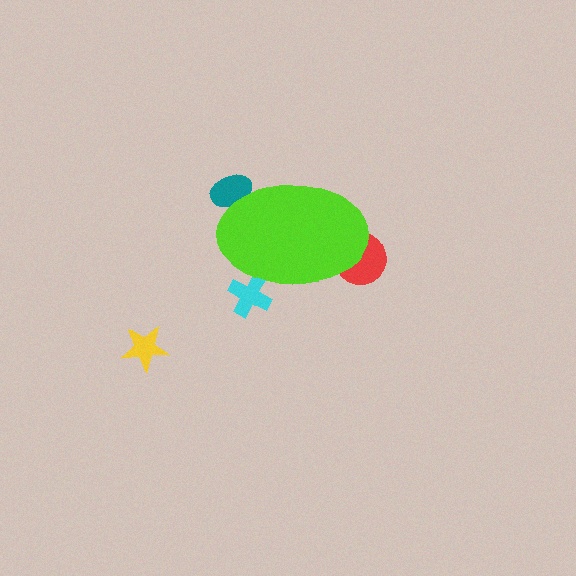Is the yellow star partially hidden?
No, the yellow star is fully visible.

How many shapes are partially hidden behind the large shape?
3 shapes are partially hidden.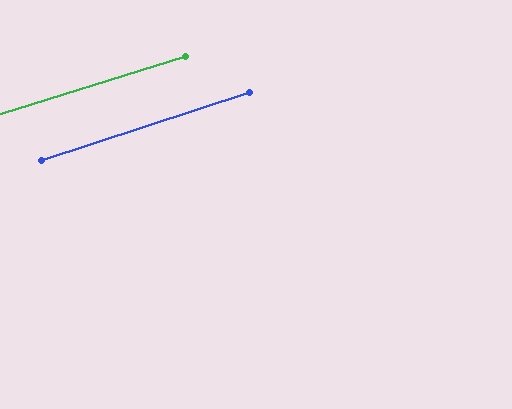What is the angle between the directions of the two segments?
Approximately 1 degree.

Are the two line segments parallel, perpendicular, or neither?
Parallel — their directions differ by only 0.8°.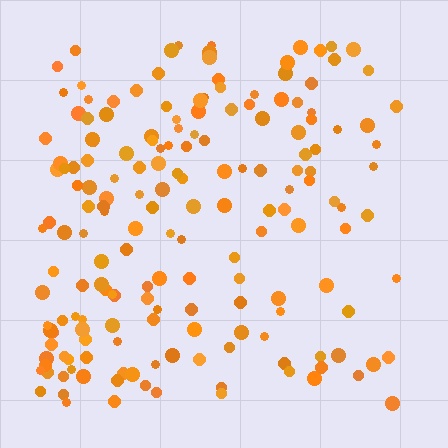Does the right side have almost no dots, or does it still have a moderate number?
Still a moderate number, just noticeably fewer than the left.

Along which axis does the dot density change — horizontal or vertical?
Horizontal.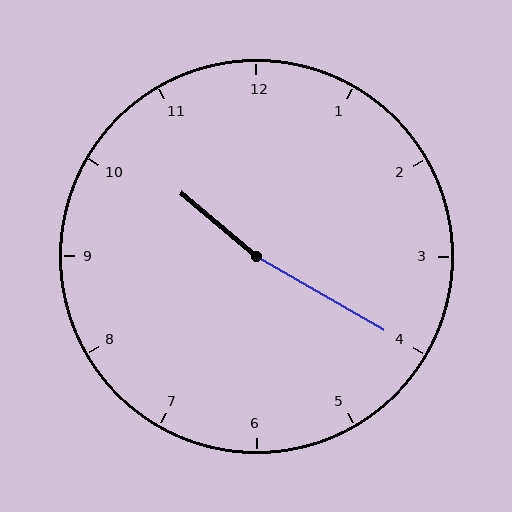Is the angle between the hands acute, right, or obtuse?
It is obtuse.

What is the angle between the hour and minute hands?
Approximately 170 degrees.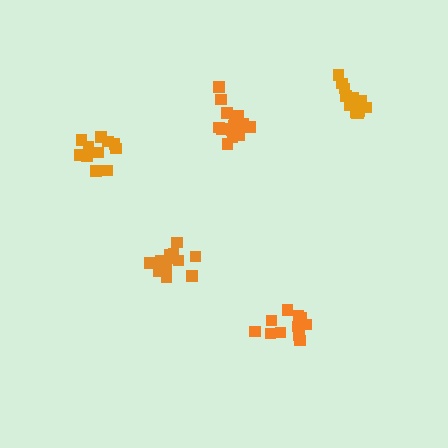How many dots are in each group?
Group 1: 12 dots, Group 2: 16 dots, Group 3: 11 dots, Group 4: 14 dots, Group 5: 12 dots (65 total).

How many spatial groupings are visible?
There are 5 spatial groupings.